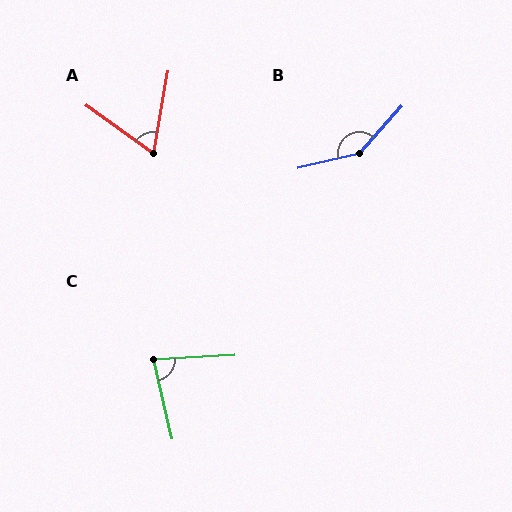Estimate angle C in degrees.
Approximately 80 degrees.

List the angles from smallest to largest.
A (64°), C (80°), B (146°).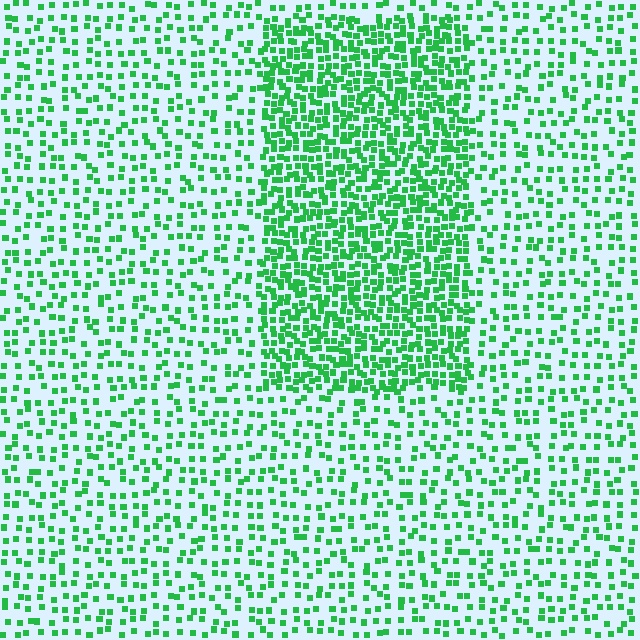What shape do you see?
I see a rectangle.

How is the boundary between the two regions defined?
The boundary is defined by a change in element density (approximately 2.3x ratio). All elements are the same color, size, and shape.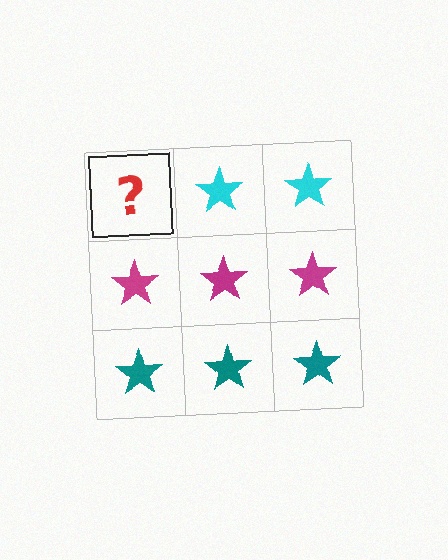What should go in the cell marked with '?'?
The missing cell should contain a cyan star.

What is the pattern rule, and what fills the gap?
The rule is that each row has a consistent color. The gap should be filled with a cyan star.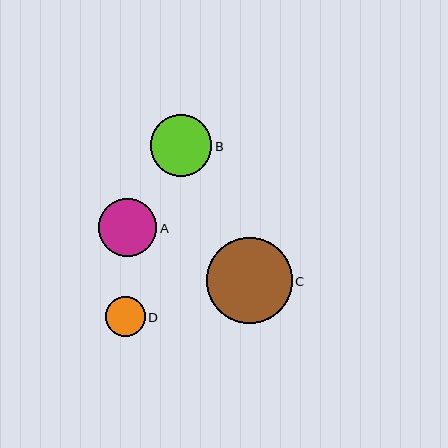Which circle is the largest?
Circle C is the largest with a size of approximately 86 pixels.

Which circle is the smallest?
Circle D is the smallest with a size of approximately 40 pixels.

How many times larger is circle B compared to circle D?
Circle B is approximately 1.5 times the size of circle D.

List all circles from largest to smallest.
From largest to smallest: C, B, A, D.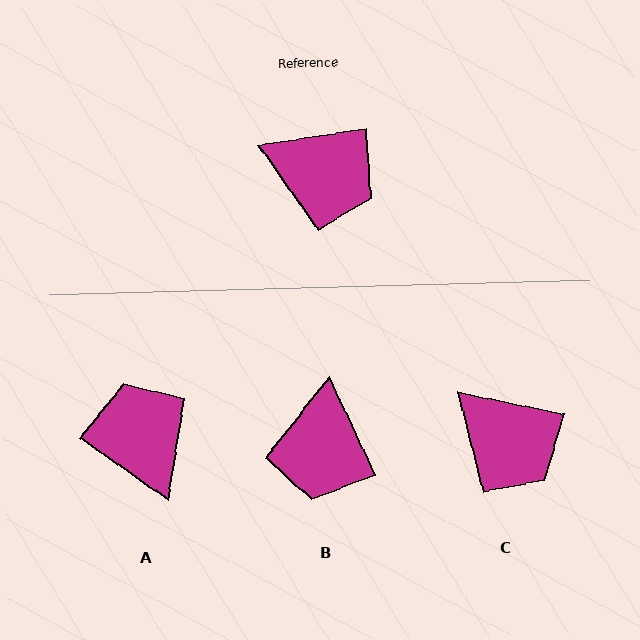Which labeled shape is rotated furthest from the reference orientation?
A, about 136 degrees away.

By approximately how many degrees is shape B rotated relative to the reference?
Approximately 74 degrees clockwise.